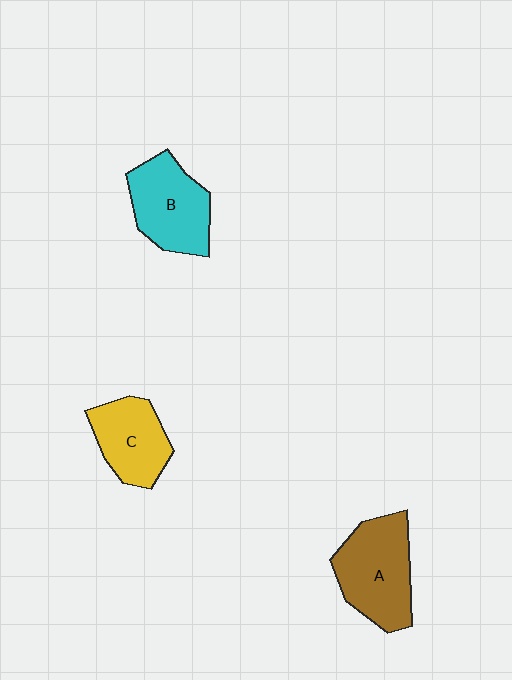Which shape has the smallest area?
Shape C (yellow).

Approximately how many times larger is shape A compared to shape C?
Approximately 1.3 times.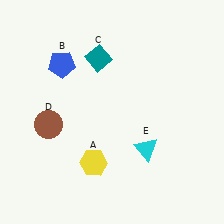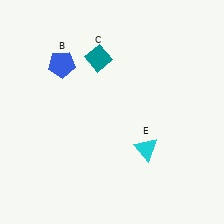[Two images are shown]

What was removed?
The yellow hexagon (A), the brown circle (D) were removed in Image 2.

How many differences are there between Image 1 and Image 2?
There are 2 differences between the two images.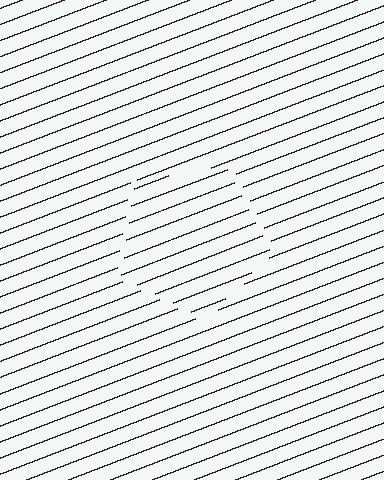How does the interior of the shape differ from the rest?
The interior of the shape contains the same grating, shifted by half a period — the contour is defined by the phase discontinuity where line-ends from the inner and outer gratings abut.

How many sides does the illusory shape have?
5 sides — the line-ends trace a pentagon.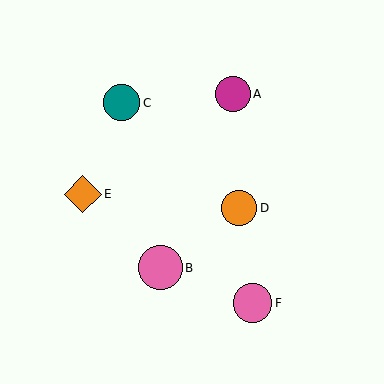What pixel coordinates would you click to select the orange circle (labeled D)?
Click at (239, 208) to select the orange circle D.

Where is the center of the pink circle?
The center of the pink circle is at (161, 268).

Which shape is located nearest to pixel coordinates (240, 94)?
The magenta circle (labeled A) at (233, 94) is nearest to that location.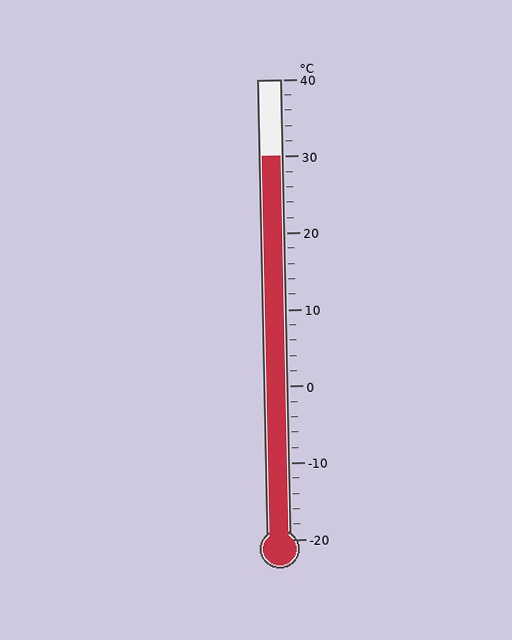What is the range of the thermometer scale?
The thermometer scale ranges from -20°C to 40°C.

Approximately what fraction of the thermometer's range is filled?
The thermometer is filled to approximately 85% of its range.